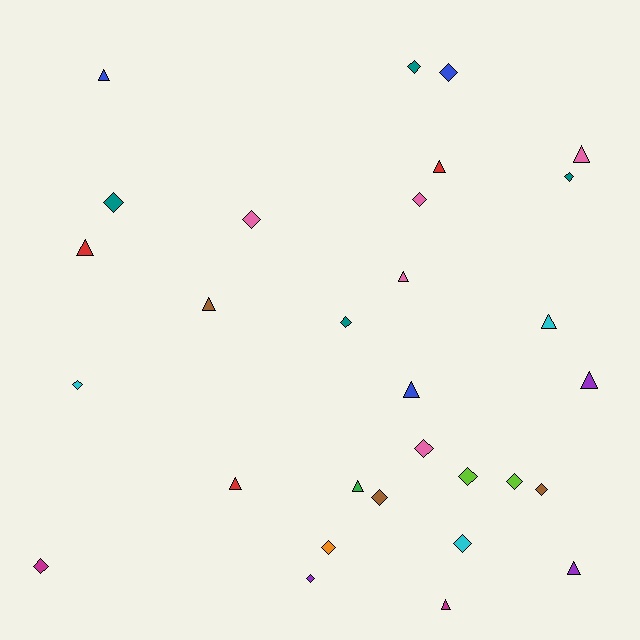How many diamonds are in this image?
There are 17 diamonds.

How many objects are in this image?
There are 30 objects.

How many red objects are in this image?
There are 3 red objects.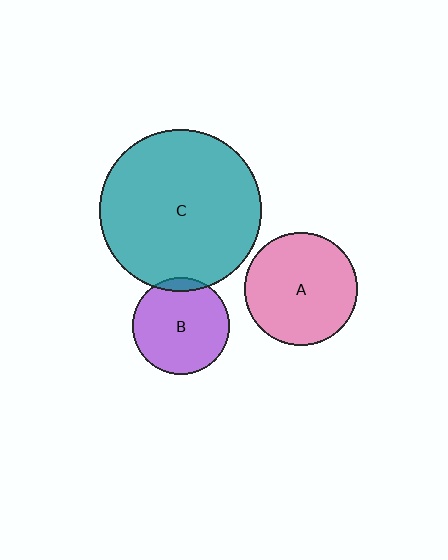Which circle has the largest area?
Circle C (teal).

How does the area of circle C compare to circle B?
Approximately 2.8 times.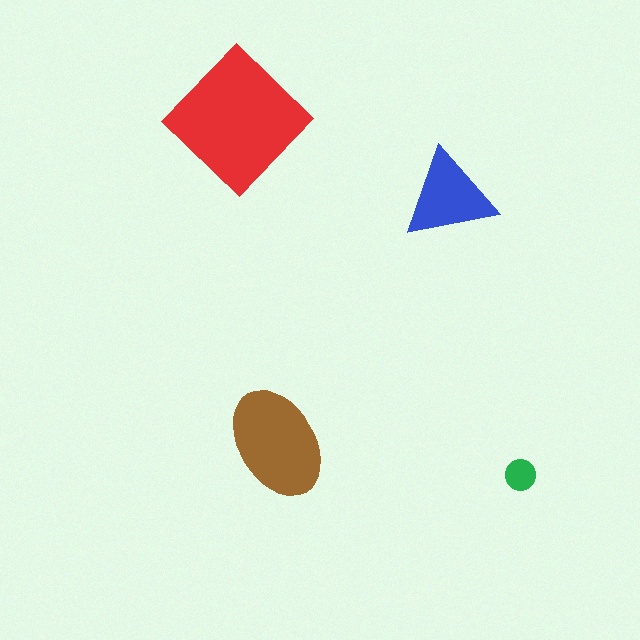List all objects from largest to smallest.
The red diamond, the brown ellipse, the blue triangle, the green circle.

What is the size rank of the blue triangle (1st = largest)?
3rd.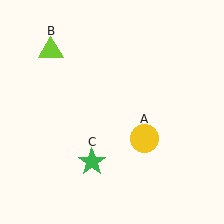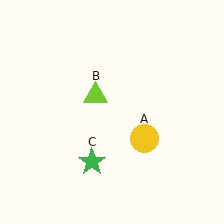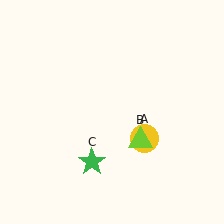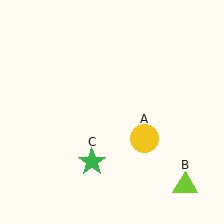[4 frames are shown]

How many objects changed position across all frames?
1 object changed position: lime triangle (object B).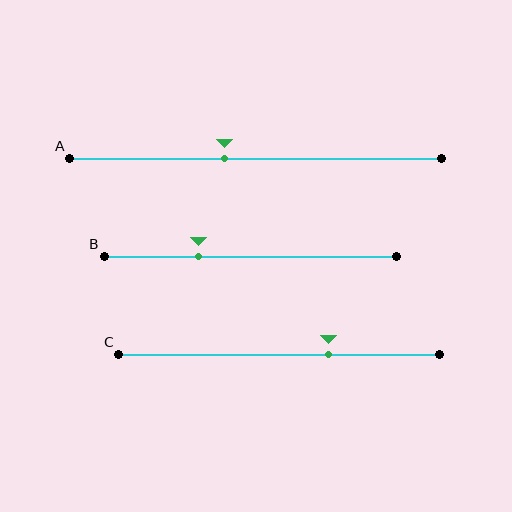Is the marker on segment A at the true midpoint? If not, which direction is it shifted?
No, the marker on segment A is shifted to the left by about 8% of the segment length.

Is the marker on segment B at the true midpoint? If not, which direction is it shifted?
No, the marker on segment B is shifted to the left by about 18% of the segment length.